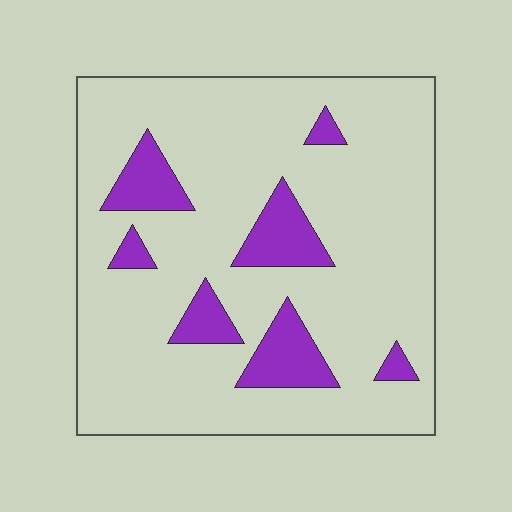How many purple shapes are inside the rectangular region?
7.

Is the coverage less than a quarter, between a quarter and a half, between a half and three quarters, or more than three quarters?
Less than a quarter.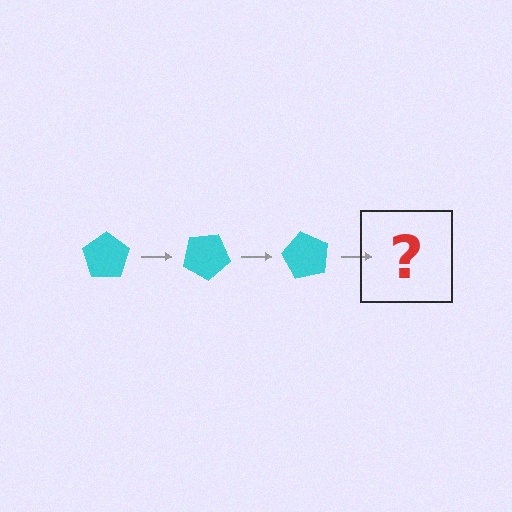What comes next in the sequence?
The next element should be a cyan pentagon rotated 90 degrees.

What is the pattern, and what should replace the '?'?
The pattern is that the pentagon rotates 30 degrees each step. The '?' should be a cyan pentagon rotated 90 degrees.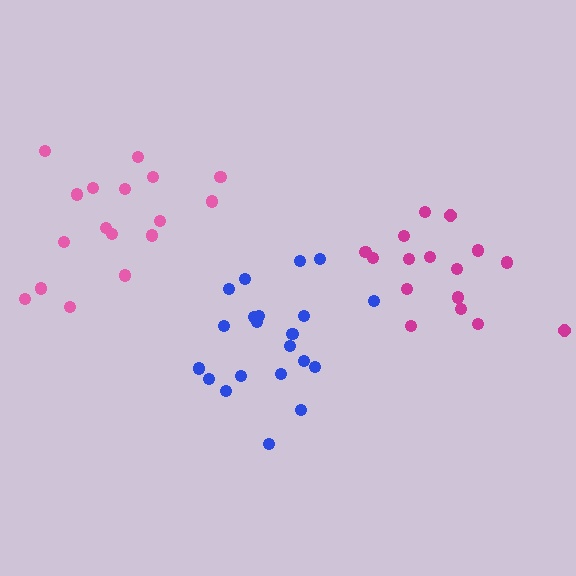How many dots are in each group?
Group 1: 16 dots, Group 2: 21 dots, Group 3: 17 dots (54 total).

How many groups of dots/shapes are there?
There are 3 groups.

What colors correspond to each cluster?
The clusters are colored: magenta, blue, pink.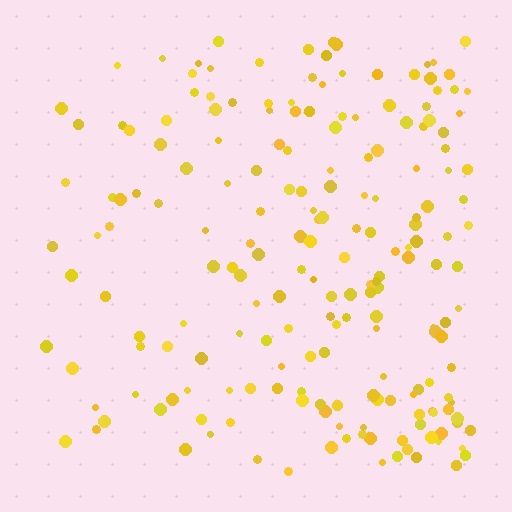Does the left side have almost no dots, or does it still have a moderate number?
Still a moderate number, just noticeably fewer than the right.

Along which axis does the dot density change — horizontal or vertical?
Horizontal.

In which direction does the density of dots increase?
From left to right, with the right side densest.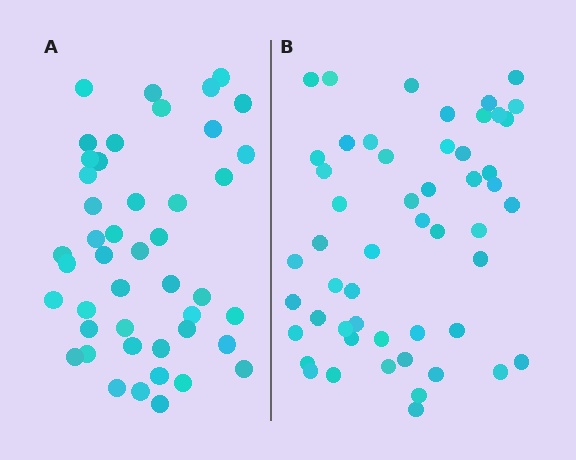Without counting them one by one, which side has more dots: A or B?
Region B (the right region) has more dots.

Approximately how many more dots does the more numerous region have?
Region B has roughly 8 or so more dots than region A.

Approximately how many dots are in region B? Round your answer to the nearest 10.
About 50 dots. (The exact count is 52, which rounds to 50.)